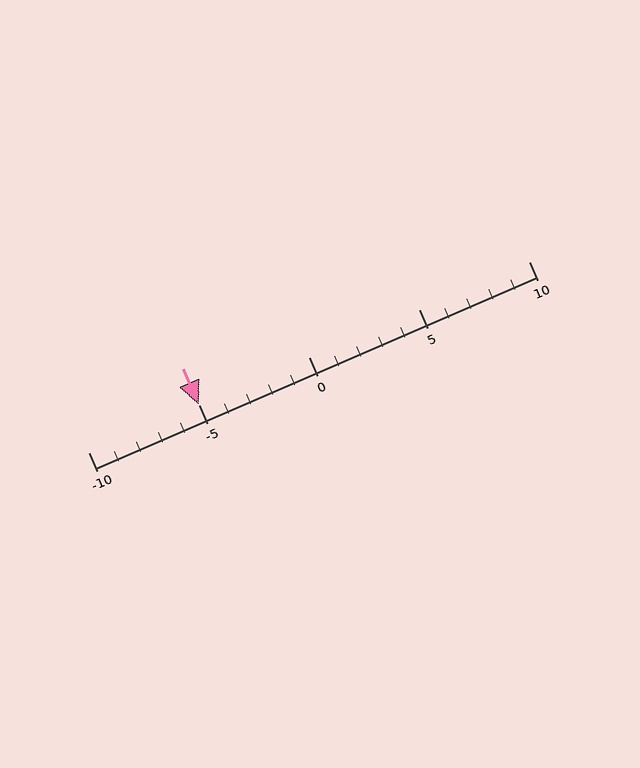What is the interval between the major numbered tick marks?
The major tick marks are spaced 5 units apart.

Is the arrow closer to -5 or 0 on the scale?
The arrow is closer to -5.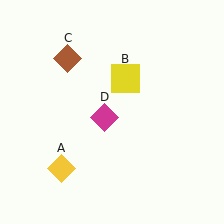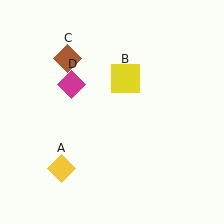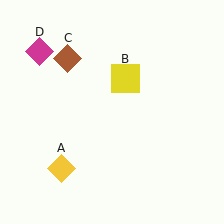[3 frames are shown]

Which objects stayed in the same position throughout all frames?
Yellow diamond (object A) and yellow square (object B) and brown diamond (object C) remained stationary.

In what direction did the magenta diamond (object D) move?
The magenta diamond (object D) moved up and to the left.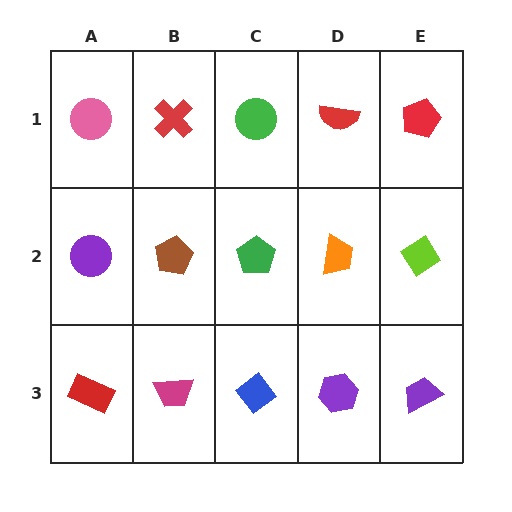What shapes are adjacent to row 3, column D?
An orange trapezoid (row 2, column D), a blue diamond (row 3, column C), a purple trapezoid (row 3, column E).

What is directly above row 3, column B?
A brown pentagon.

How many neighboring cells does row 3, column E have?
2.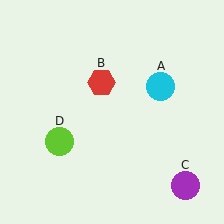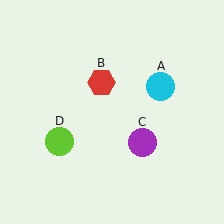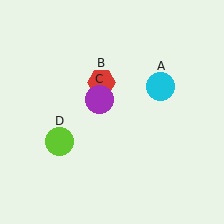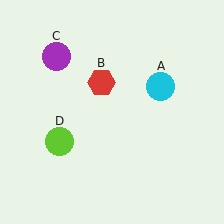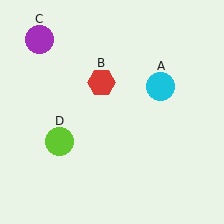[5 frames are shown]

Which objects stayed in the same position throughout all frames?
Cyan circle (object A) and red hexagon (object B) and lime circle (object D) remained stationary.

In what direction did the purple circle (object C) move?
The purple circle (object C) moved up and to the left.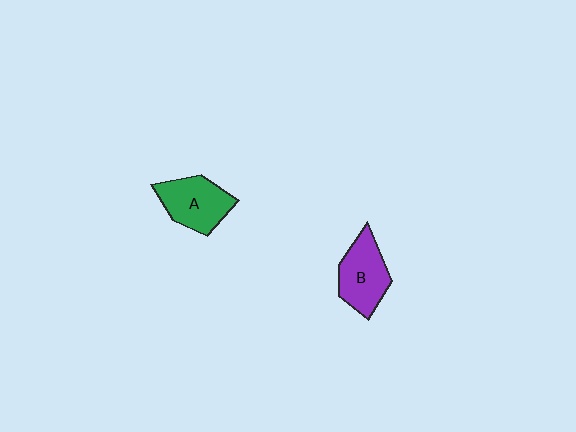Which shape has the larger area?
Shape B (purple).